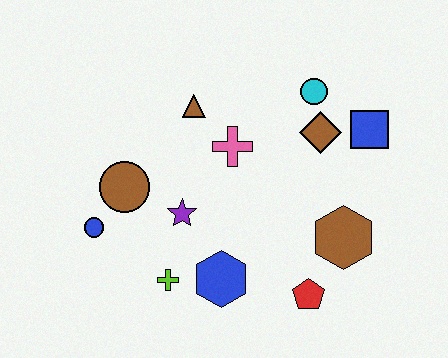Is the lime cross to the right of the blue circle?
Yes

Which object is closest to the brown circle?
The blue circle is closest to the brown circle.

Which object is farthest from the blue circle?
The blue square is farthest from the blue circle.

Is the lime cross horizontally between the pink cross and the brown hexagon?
No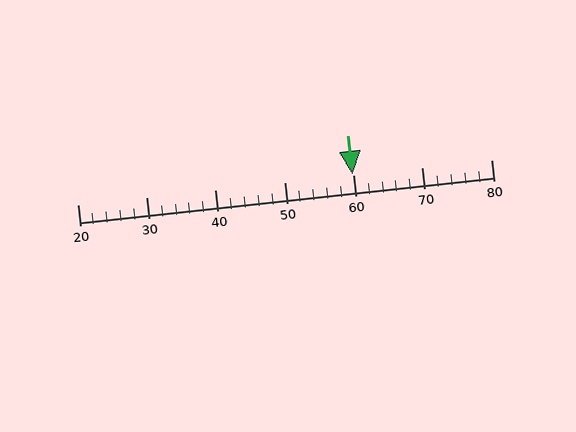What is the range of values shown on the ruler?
The ruler shows values from 20 to 80.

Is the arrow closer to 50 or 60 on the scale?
The arrow is closer to 60.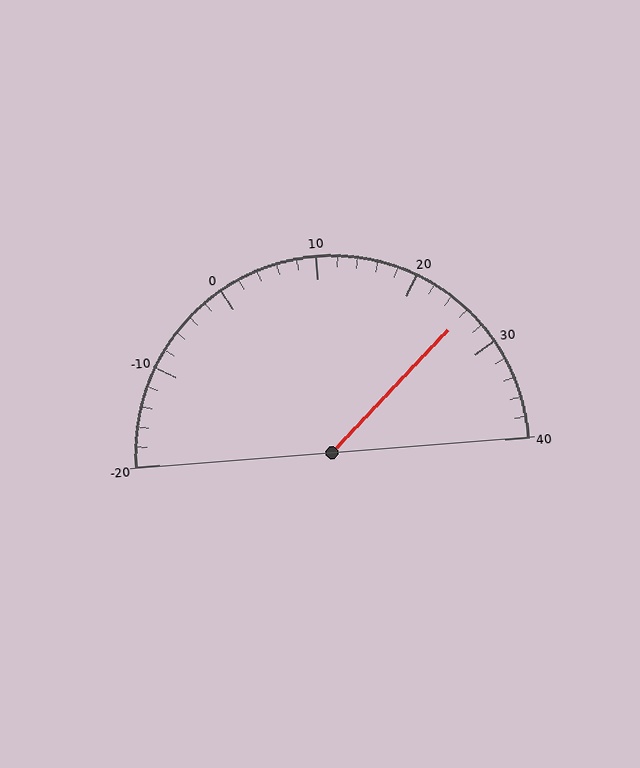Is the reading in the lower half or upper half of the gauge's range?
The reading is in the upper half of the range (-20 to 40).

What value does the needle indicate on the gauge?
The needle indicates approximately 26.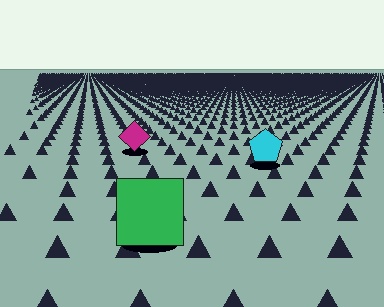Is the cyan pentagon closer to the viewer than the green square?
No. The green square is closer — you can tell from the texture gradient: the ground texture is coarser near it.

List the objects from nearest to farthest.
From nearest to farthest: the green square, the cyan pentagon, the magenta diamond.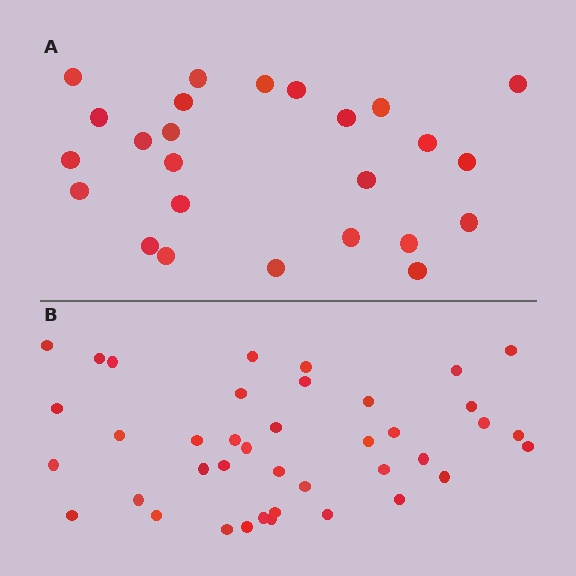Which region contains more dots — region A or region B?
Region B (the bottom region) has more dots.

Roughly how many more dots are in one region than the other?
Region B has approximately 15 more dots than region A.